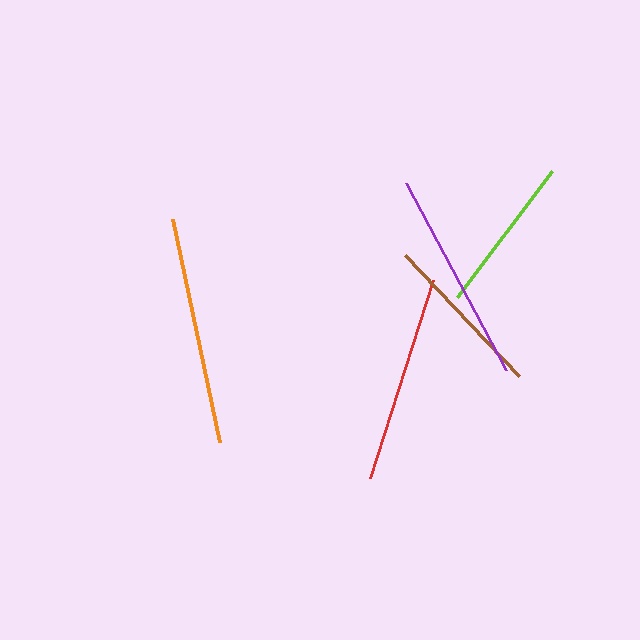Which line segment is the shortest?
The lime line is the shortest at approximately 159 pixels.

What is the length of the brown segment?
The brown segment is approximately 166 pixels long.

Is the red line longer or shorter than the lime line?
The red line is longer than the lime line.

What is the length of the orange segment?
The orange segment is approximately 228 pixels long.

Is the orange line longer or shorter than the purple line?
The orange line is longer than the purple line.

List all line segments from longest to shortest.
From longest to shortest: orange, purple, red, brown, lime.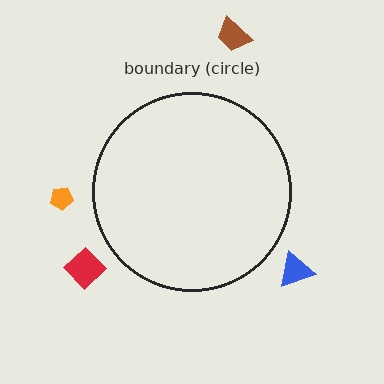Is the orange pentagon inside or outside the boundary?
Outside.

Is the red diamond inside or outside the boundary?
Outside.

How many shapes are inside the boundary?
0 inside, 4 outside.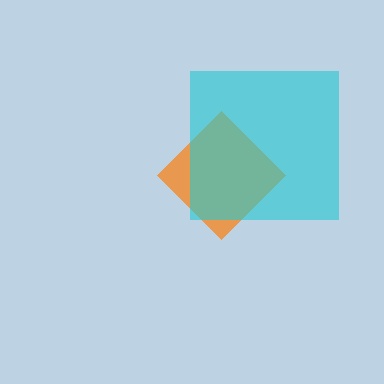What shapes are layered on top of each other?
The layered shapes are: an orange diamond, a cyan square.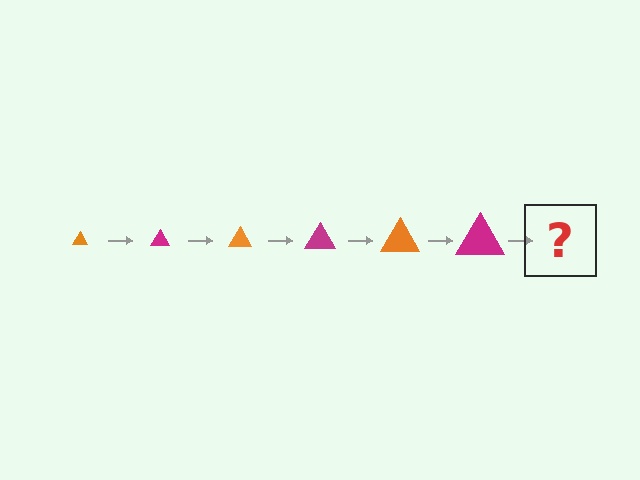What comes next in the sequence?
The next element should be an orange triangle, larger than the previous one.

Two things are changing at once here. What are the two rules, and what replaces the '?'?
The two rules are that the triangle grows larger each step and the color cycles through orange and magenta. The '?' should be an orange triangle, larger than the previous one.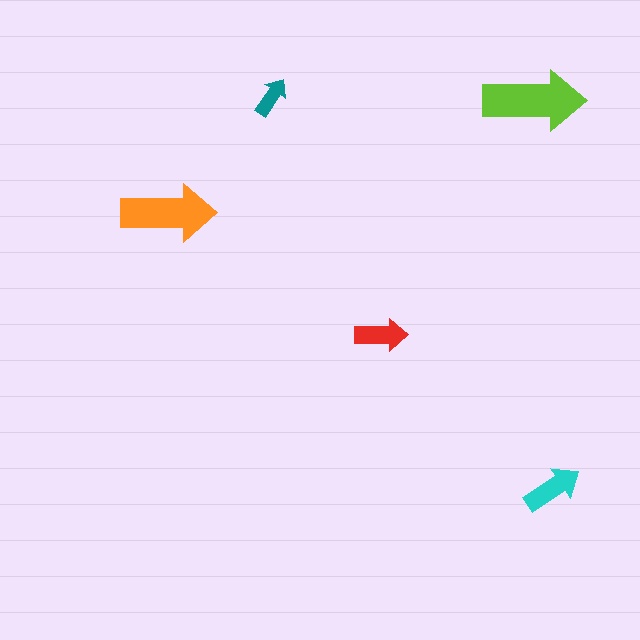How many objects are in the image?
There are 5 objects in the image.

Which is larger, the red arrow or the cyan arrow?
The cyan one.